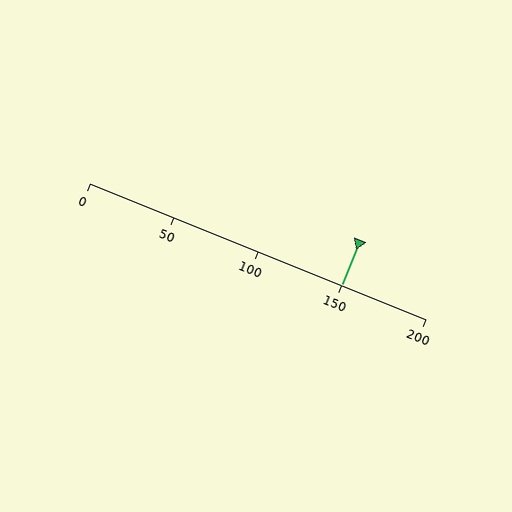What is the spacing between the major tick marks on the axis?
The major ticks are spaced 50 apart.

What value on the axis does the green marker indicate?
The marker indicates approximately 150.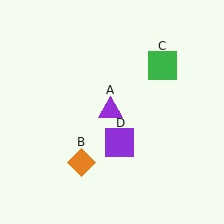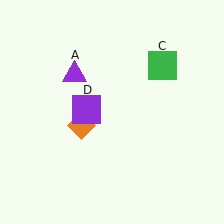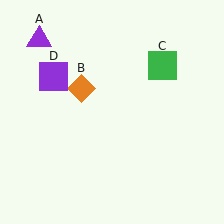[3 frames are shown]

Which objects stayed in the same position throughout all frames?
Green square (object C) remained stationary.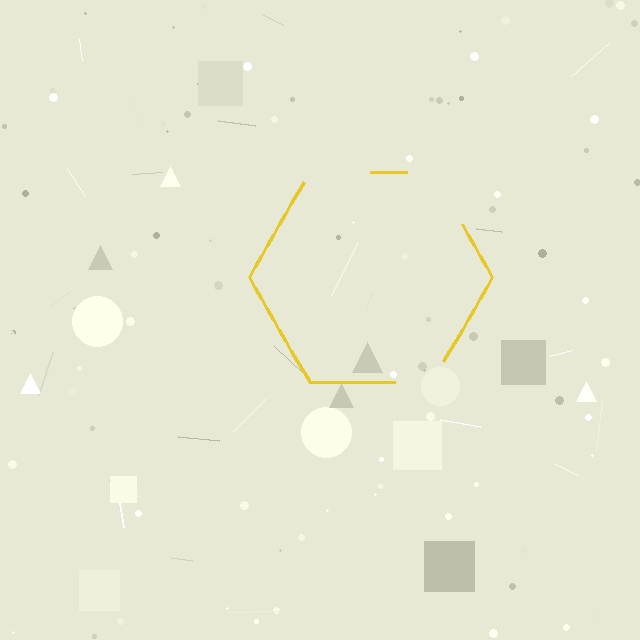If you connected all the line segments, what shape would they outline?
They would outline a hexagon.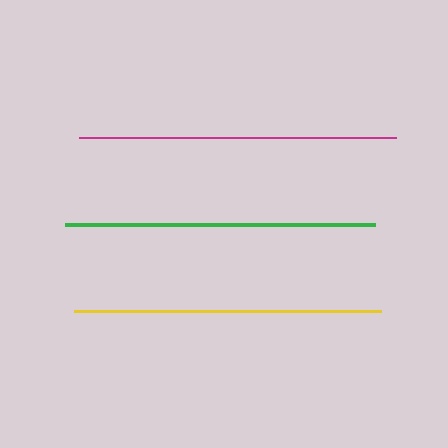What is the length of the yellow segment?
The yellow segment is approximately 307 pixels long.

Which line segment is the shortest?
The yellow line is the shortest at approximately 307 pixels.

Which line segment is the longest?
The magenta line is the longest at approximately 317 pixels.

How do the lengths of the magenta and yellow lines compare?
The magenta and yellow lines are approximately the same length.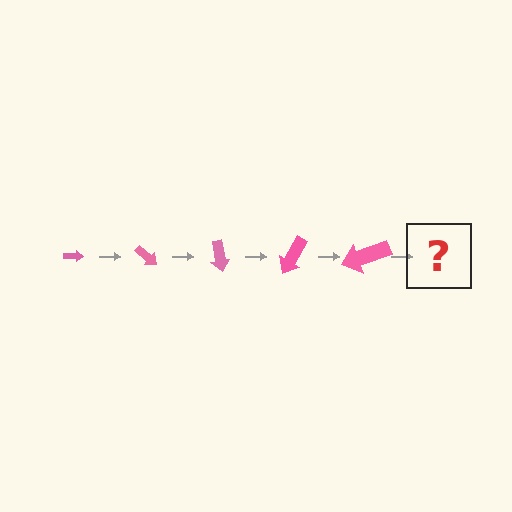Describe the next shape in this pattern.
It should be an arrow, larger than the previous one and rotated 200 degrees from the start.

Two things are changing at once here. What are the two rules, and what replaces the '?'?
The two rules are that the arrow grows larger each step and it rotates 40 degrees each step. The '?' should be an arrow, larger than the previous one and rotated 200 degrees from the start.